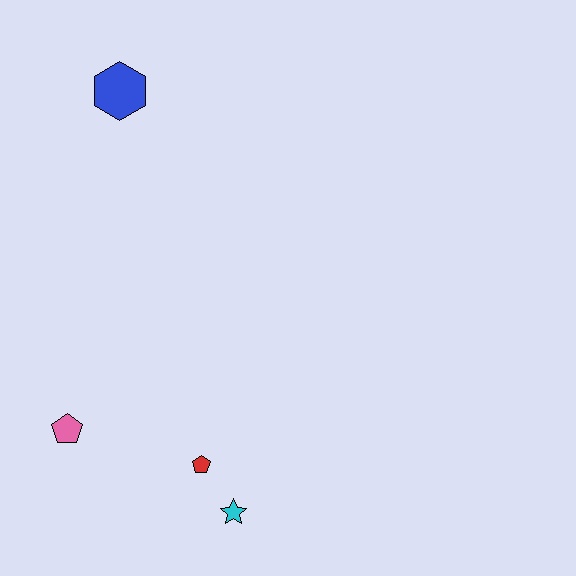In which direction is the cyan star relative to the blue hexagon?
The cyan star is below the blue hexagon.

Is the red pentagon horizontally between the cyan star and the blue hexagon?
Yes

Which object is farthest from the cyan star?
The blue hexagon is farthest from the cyan star.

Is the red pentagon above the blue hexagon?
No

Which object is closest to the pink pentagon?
The red pentagon is closest to the pink pentagon.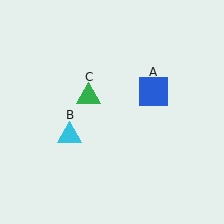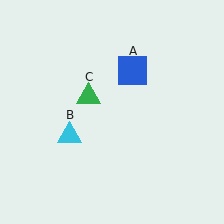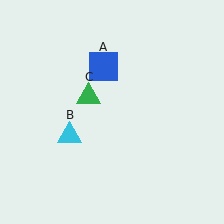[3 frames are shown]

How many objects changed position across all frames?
1 object changed position: blue square (object A).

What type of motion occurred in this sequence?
The blue square (object A) rotated counterclockwise around the center of the scene.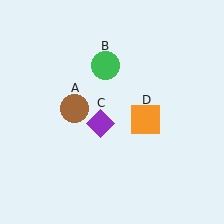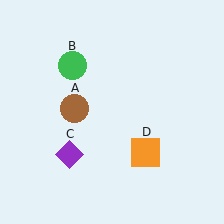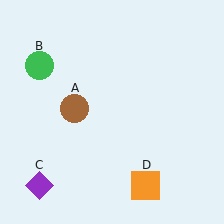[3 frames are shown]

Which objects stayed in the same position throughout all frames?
Brown circle (object A) remained stationary.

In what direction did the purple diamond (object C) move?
The purple diamond (object C) moved down and to the left.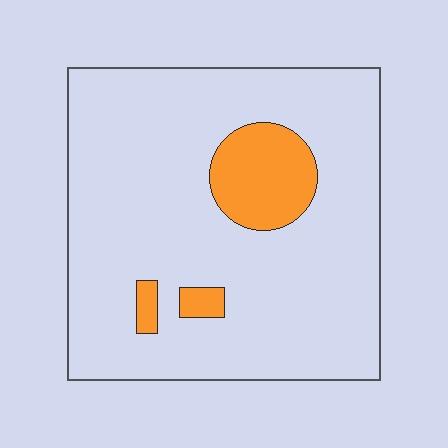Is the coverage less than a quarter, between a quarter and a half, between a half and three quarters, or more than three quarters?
Less than a quarter.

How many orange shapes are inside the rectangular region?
3.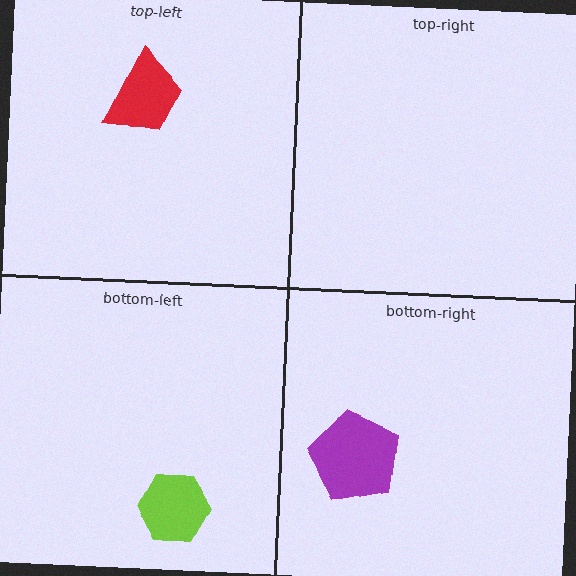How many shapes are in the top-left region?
1.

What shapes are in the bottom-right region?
The purple pentagon.